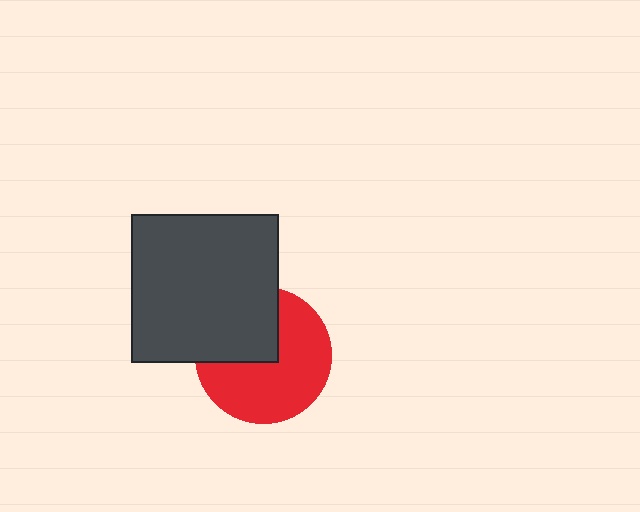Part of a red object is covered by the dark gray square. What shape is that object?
It is a circle.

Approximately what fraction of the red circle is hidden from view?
Roughly 37% of the red circle is hidden behind the dark gray square.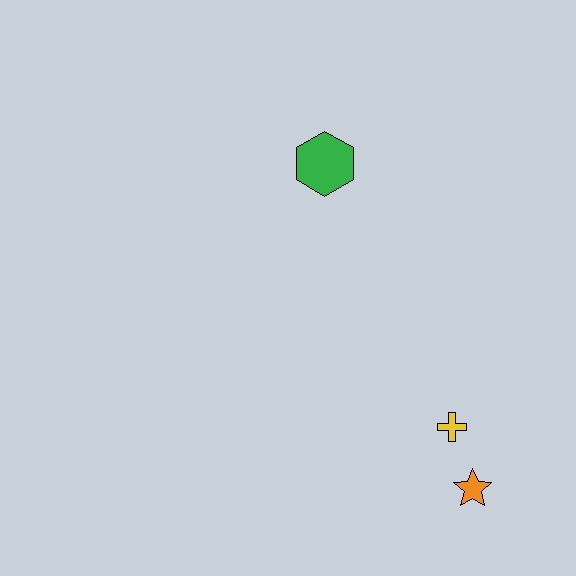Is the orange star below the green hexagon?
Yes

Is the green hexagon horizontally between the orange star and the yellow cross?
No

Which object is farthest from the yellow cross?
The green hexagon is farthest from the yellow cross.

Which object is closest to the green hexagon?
The yellow cross is closest to the green hexagon.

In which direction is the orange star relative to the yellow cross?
The orange star is below the yellow cross.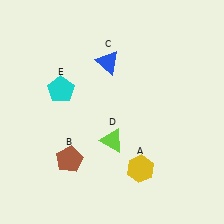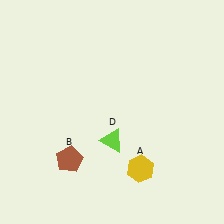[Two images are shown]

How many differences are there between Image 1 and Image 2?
There are 2 differences between the two images.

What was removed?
The cyan pentagon (E), the blue triangle (C) were removed in Image 2.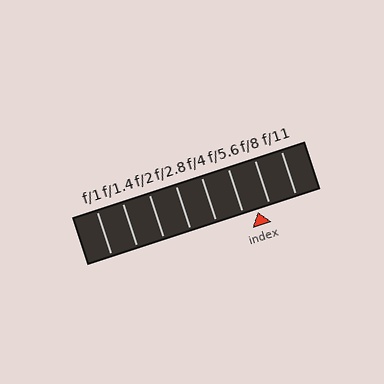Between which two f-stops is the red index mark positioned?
The index mark is between f/5.6 and f/8.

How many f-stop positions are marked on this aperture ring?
There are 8 f-stop positions marked.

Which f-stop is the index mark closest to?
The index mark is closest to f/8.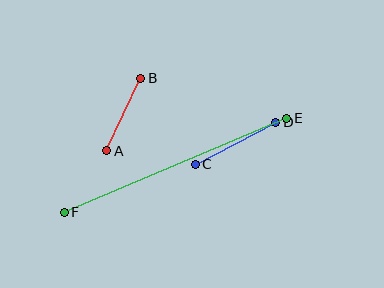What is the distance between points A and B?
The distance is approximately 80 pixels.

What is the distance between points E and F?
The distance is approximately 241 pixels.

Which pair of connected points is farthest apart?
Points E and F are farthest apart.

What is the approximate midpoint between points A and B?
The midpoint is at approximately (124, 115) pixels.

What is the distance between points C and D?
The distance is approximately 91 pixels.